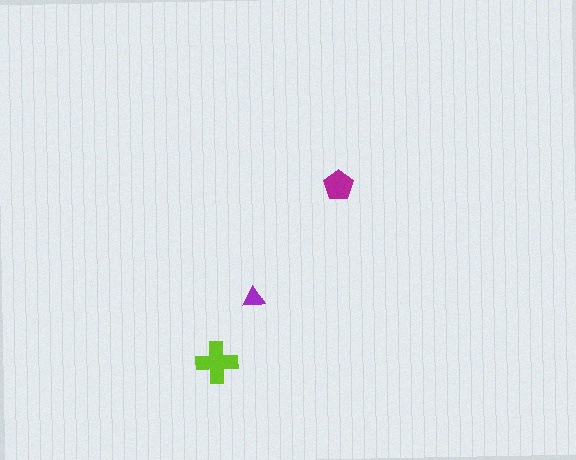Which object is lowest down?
The lime cross is bottommost.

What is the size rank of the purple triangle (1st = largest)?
3rd.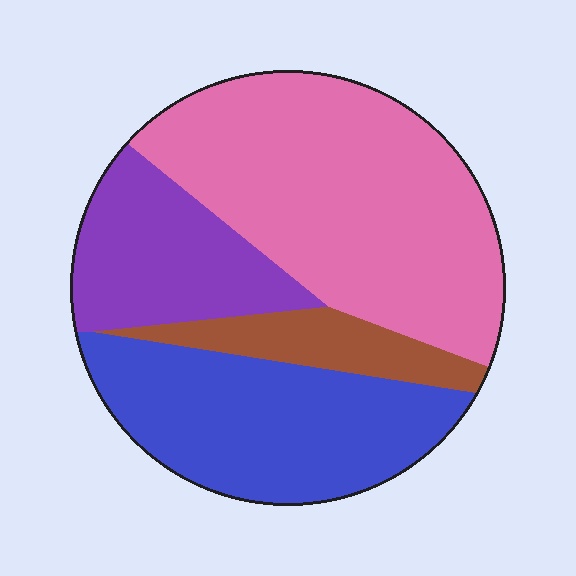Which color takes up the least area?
Brown, at roughly 10%.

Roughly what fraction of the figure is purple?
Purple takes up less than a quarter of the figure.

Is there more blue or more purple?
Blue.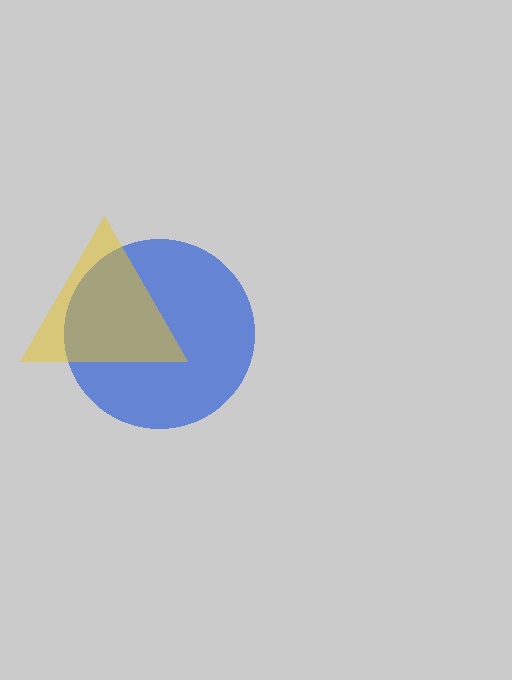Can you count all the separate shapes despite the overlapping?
Yes, there are 2 separate shapes.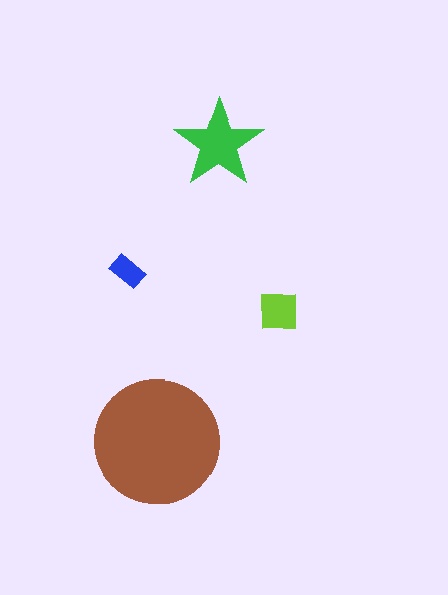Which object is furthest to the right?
The lime square is rightmost.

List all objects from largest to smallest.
The brown circle, the green star, the lime square, the blue rectangle.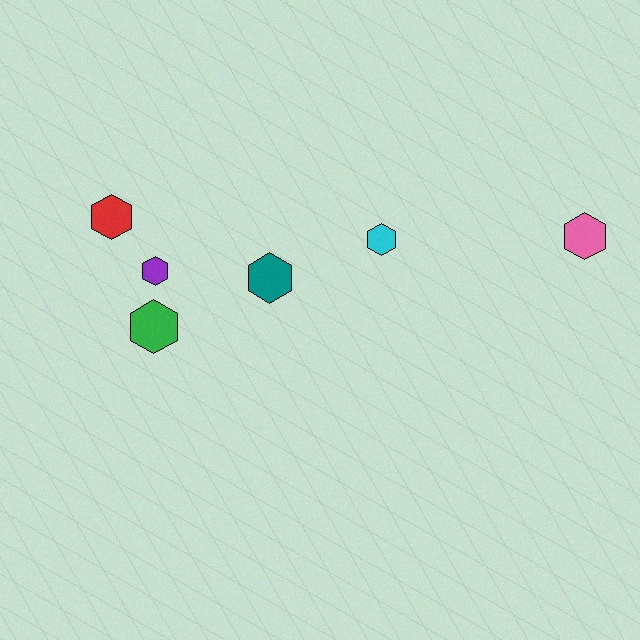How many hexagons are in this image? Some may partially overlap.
There are 6 hexagons.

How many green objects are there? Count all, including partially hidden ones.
There is 1 green object.